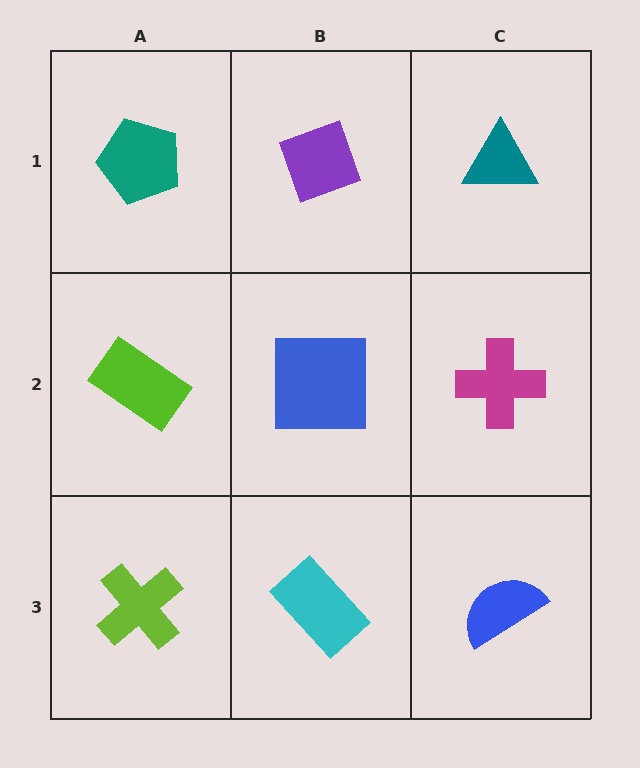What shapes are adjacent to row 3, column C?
A magenta cross (row 2, column C), a cyan rectangle (row 3, column B).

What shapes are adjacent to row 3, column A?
A lime rectangle (row 2, column A), a cyan rectangle (row 3, column B).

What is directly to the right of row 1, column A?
A purple diamond.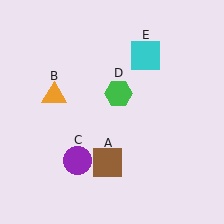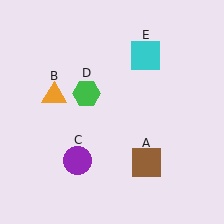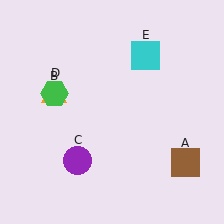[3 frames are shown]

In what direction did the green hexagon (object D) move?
The green hexagon (object D) moved left.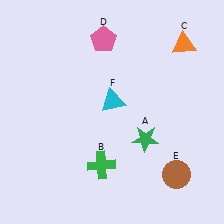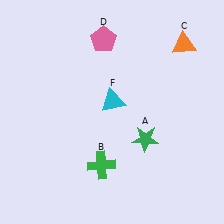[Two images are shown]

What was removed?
The brown circle (E) was removed in Image 2.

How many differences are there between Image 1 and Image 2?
There is 1 difference between the two images.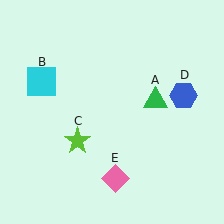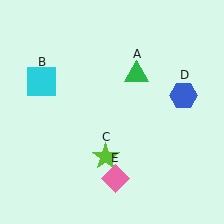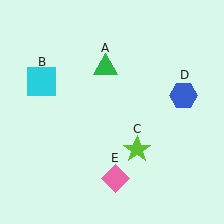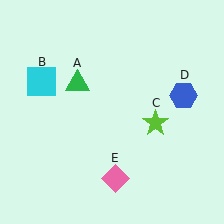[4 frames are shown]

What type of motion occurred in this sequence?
The green triangle (object A), lime star (object C) rotated counterclockwise around the center of the scene.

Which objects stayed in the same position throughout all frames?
Cyan square (object B) and blue hexagon (object D) and pink diamond (object E) remained stationary.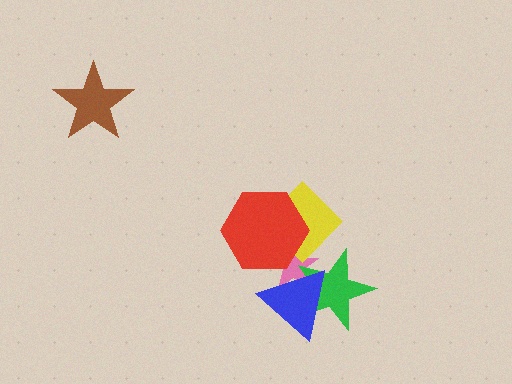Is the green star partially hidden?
Yes, it is partially covered by another shape.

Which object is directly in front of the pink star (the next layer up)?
The yellow diamond is directly in front of the pink star.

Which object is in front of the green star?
The blue triangle is in front of the green star.